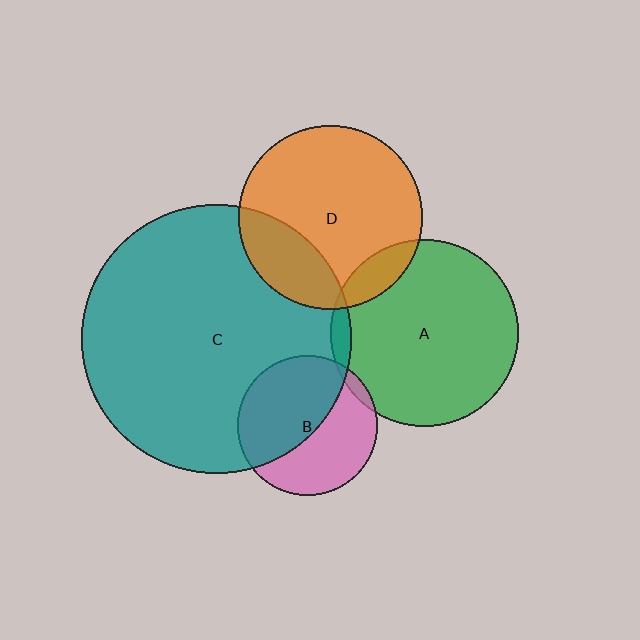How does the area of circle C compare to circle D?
Approximately 2.1 times.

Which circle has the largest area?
Circle C (teal).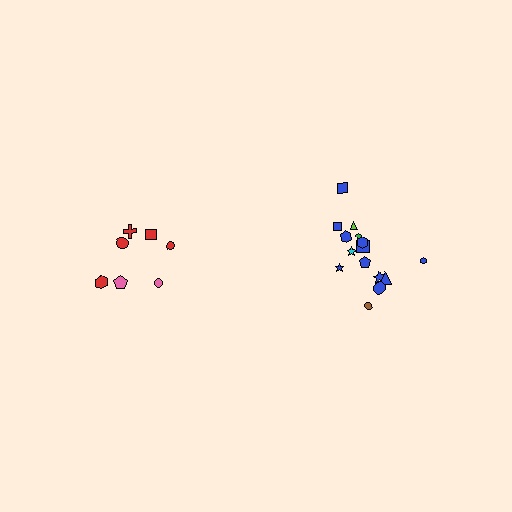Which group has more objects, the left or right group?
The right group.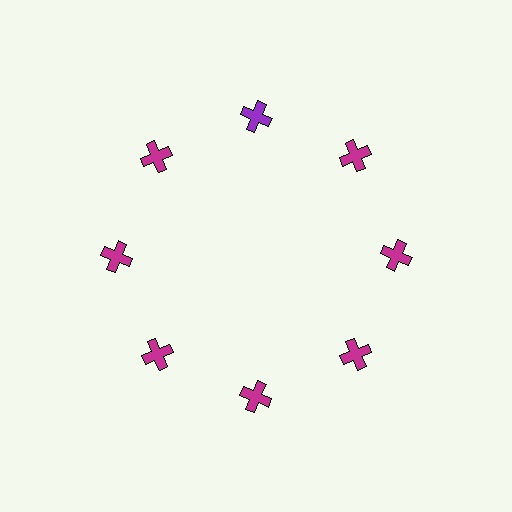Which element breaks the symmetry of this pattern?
The purple cross at roughly the 12 o'clock position breaks the symmetry. All other shapes are magenta crosses.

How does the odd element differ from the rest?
It has a different color: purple instead of magenta.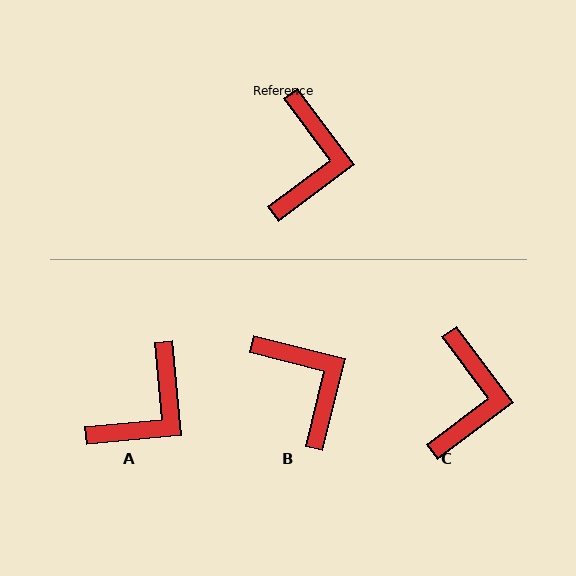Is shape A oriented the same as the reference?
No, it is off by about 32 degrees.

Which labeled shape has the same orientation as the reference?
C.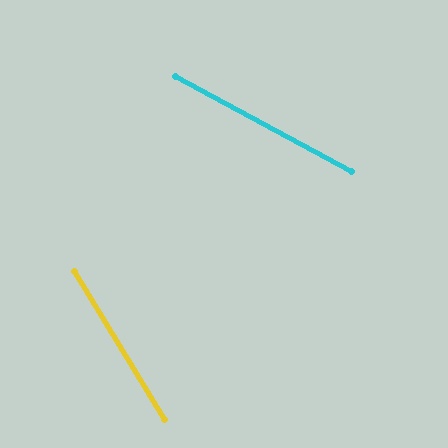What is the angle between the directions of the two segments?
Approximately 30 degrees.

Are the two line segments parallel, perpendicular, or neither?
Neither parallel nor perpendicular — they differ by about 30°.